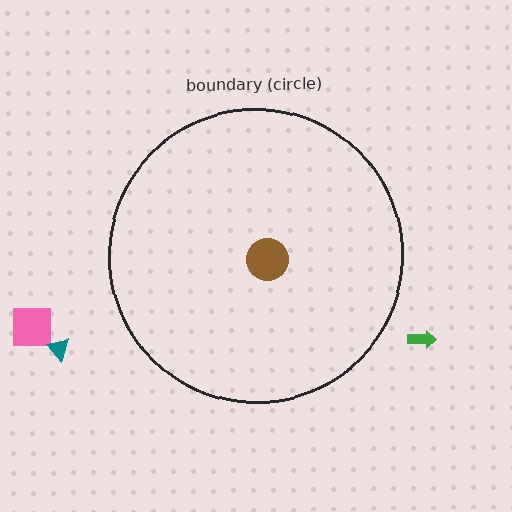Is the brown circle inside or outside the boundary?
Inside.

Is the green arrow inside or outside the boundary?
Outside.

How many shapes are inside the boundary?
1 inside, 3 outside.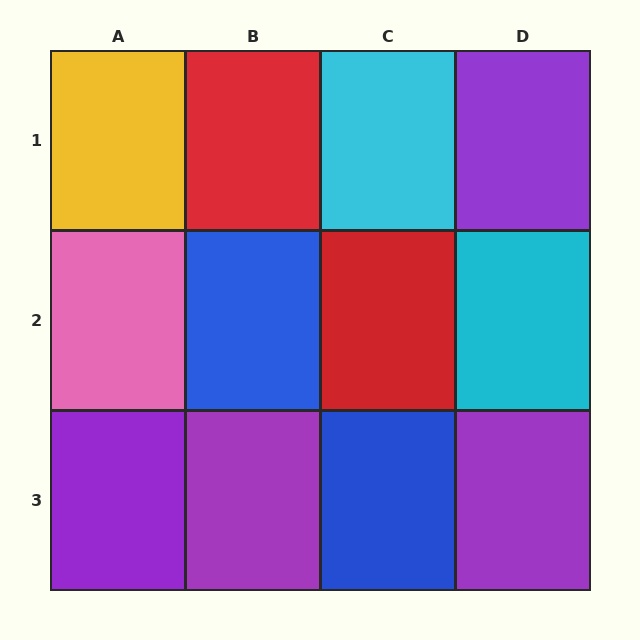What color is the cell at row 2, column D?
Cyan.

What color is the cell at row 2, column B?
Blue.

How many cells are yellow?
1 cell is yellow.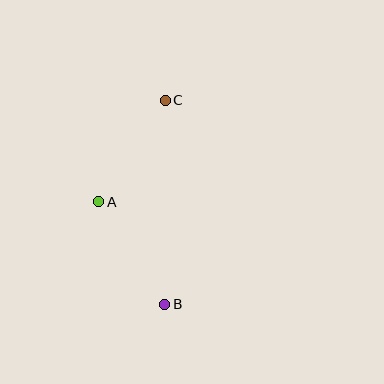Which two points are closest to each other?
Points A and C are closest to each other.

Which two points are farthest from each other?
Points B and C are farthest from each other.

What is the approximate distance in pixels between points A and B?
The distance between A and B is approximately 122 pixels.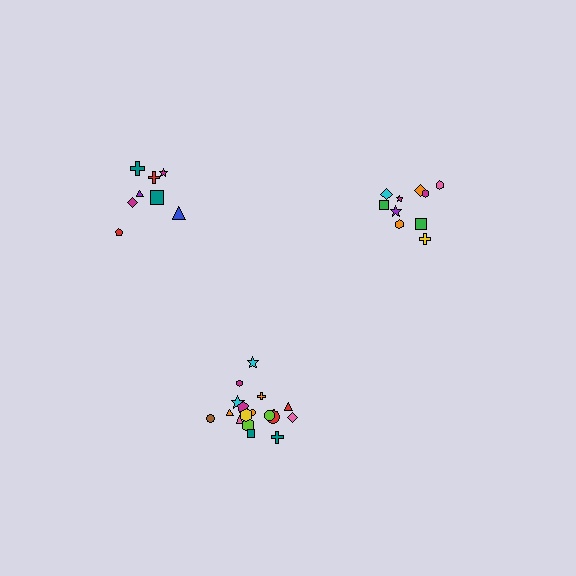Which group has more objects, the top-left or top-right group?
The top-right group.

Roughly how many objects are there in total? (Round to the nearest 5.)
Roughly 35 objects in total.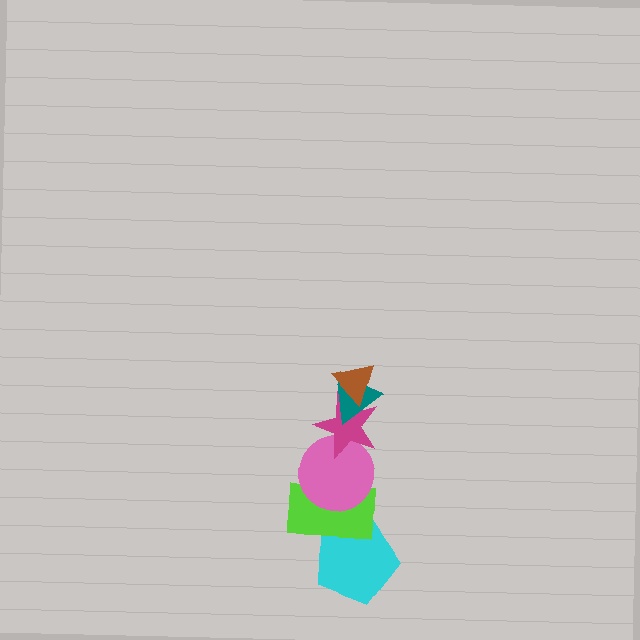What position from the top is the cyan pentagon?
The cyan pentagon is 6th from the top.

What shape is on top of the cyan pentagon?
The lime rectangle is on top of the cyan pentagon.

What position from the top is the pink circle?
The pink circle is 4th from the top.